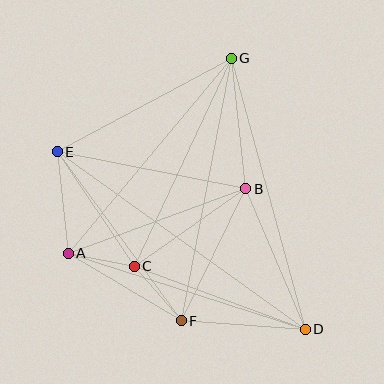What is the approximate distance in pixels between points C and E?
The distance between C and E is approximately 138 pixels.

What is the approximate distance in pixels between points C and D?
The distance between C and D is approximately 183 pixels.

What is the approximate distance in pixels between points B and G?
The distance between B and G is approximately 131 pixels.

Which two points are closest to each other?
Points A and C are closest to each other.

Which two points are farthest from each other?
Points D and E are farthest from each other.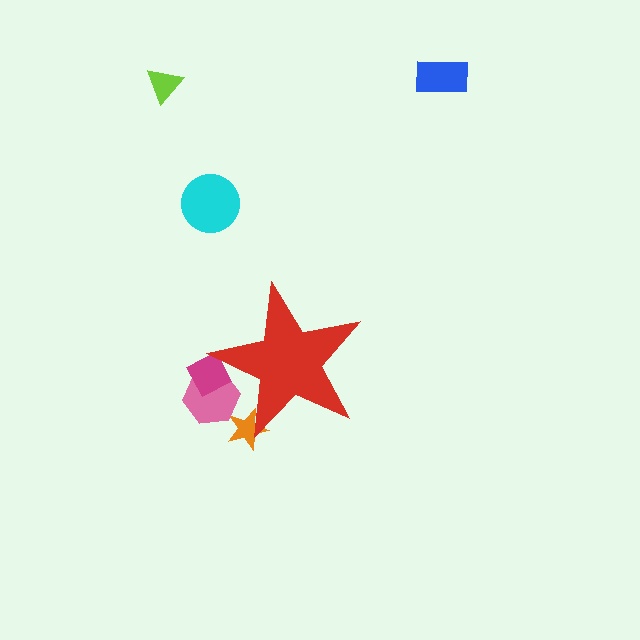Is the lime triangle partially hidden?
No, the lime triangle is fully visible.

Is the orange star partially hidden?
Yes, the orange star is partially hidden behind the red star.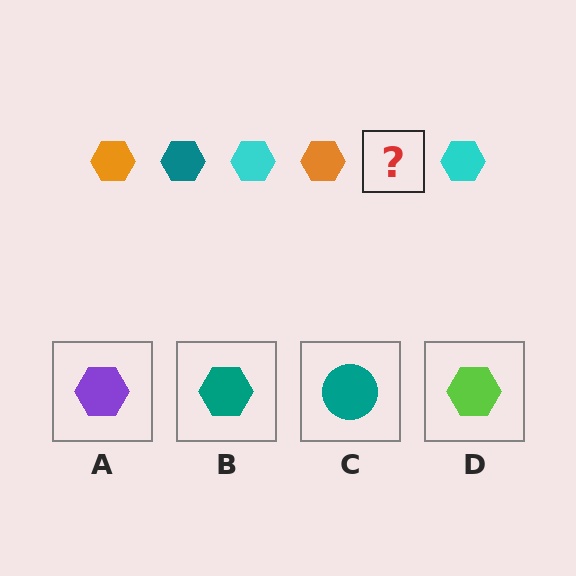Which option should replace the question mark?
Option B.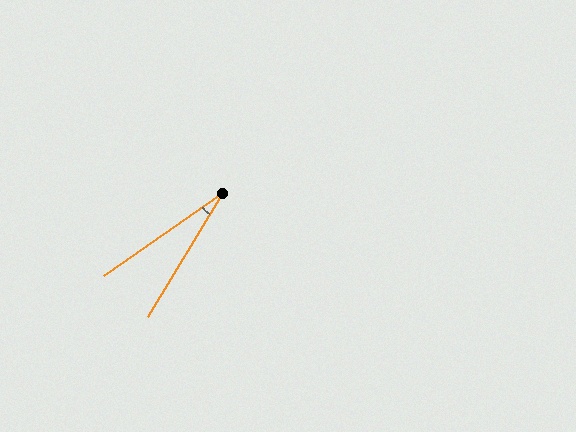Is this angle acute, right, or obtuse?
It is acute.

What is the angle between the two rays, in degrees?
Approximately 24 degrees.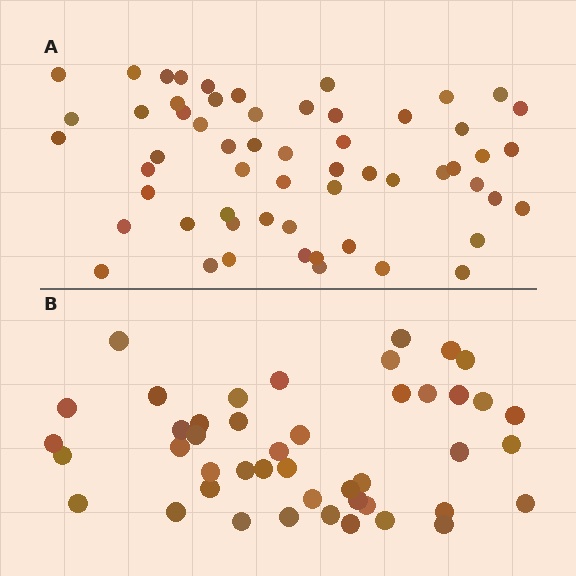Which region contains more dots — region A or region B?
Region A (the top region) has more dots.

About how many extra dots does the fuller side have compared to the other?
Region A has approximately 15 more dots than region B.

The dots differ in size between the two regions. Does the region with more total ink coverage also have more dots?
No. Region B has more total ink coverage because its dots are larger, but region A actually contains more individual dots. Total area can be misleading — the number of items is what matters here.